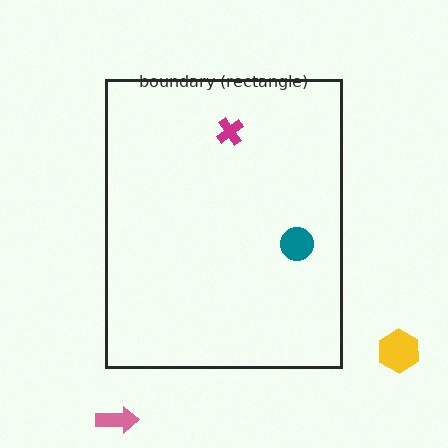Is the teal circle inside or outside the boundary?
Inside.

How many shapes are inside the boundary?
2 inside, 2 outside.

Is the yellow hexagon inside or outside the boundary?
Outside.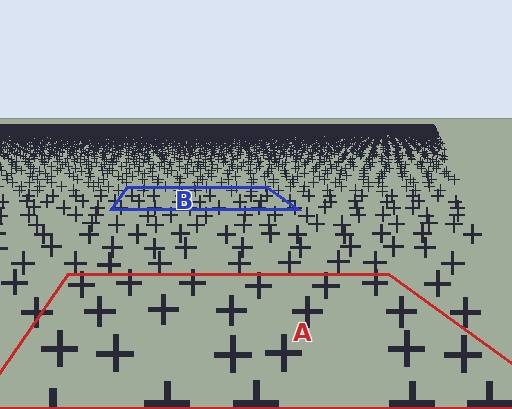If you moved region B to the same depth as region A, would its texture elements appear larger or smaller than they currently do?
They would appear larger. At a closer depth, the same texture elements are projected at a bigger on-screen size.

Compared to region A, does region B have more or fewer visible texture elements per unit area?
Region B has more texture elements per unit area — they are packed more densely because it is farther away.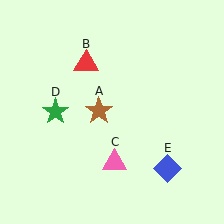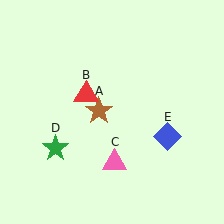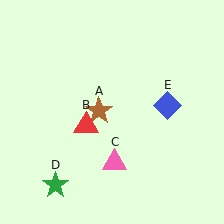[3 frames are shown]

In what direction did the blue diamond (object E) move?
The blue diamond (object E) moved up.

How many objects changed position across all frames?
3 objects changed position: red triangle (object B), green star (object D), blue diamond (object E).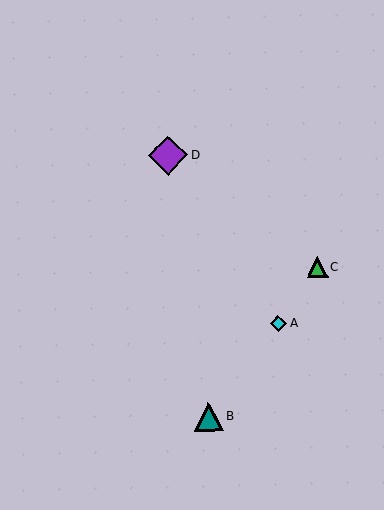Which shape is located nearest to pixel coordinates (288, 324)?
The cyan diamond (labeled A) at (278, 323) is nearest to that location.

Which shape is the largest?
The purple diamond (labeled D) is the largest.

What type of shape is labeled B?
Shape B is a teal triangle.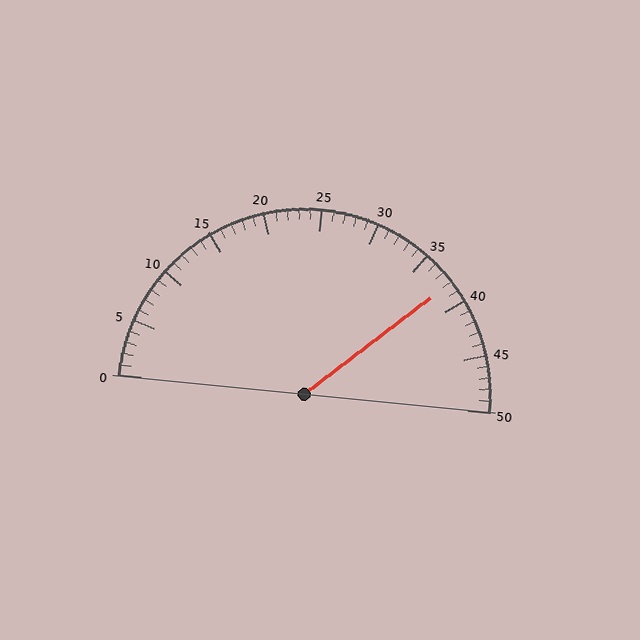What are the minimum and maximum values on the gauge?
The gauge ranges from 0 to 50.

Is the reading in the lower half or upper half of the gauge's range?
The reading is in the upper half of the range (0 to 50).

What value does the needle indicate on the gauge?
The needle indicates approximately 38.